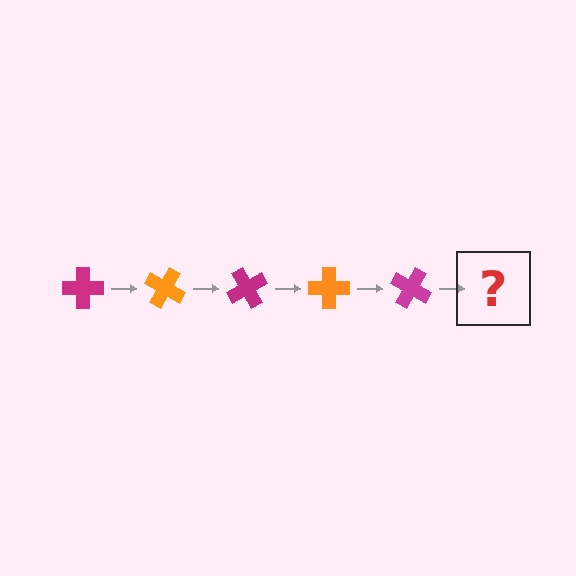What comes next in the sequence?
The next element should be an orange cross, rotated 150 degrees from the start.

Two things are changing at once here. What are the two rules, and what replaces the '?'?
The two rules are that it rotates 30 degrees each step and the color cycles through magenta and orange. The '?' should be an orange cross, rotated 150 degrees from the start.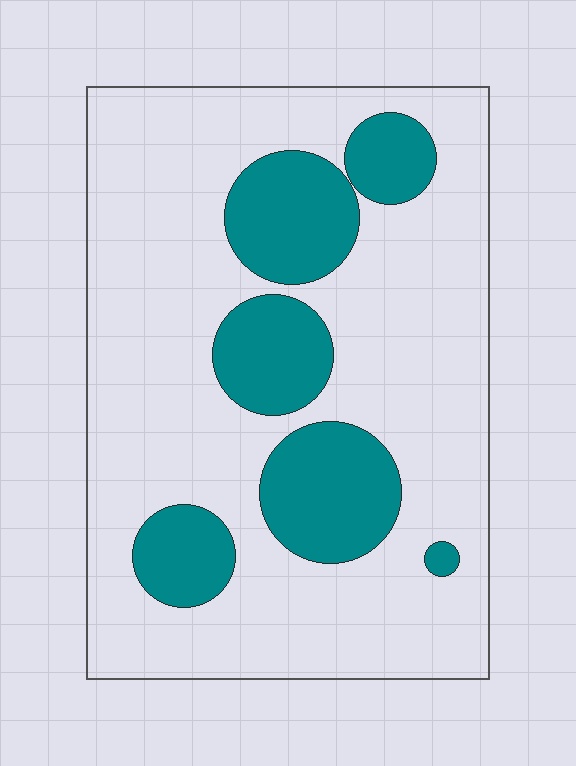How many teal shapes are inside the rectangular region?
6.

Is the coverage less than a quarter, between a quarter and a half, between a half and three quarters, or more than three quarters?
Less than a quarter.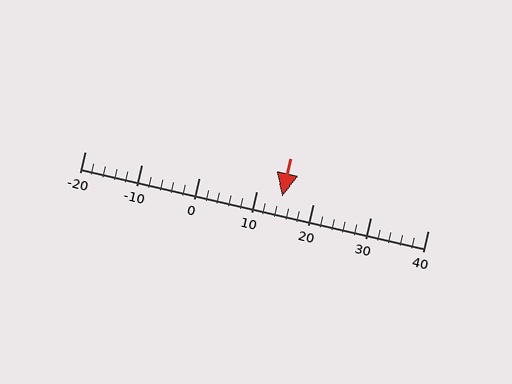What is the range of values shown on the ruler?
The ruler shows values from -20 to 40.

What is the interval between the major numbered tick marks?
The major tick marks are spaced 10 units apart.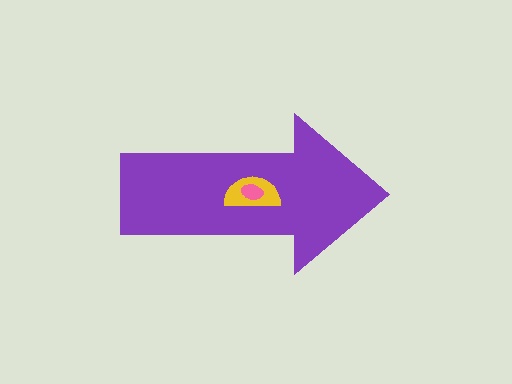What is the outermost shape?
The purple arrow.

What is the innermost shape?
The pink ellipse.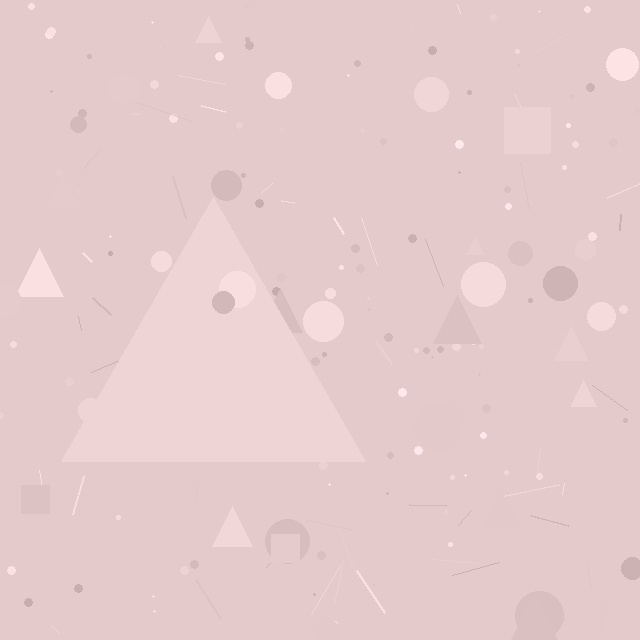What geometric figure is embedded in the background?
A triangle is embedded in the background.